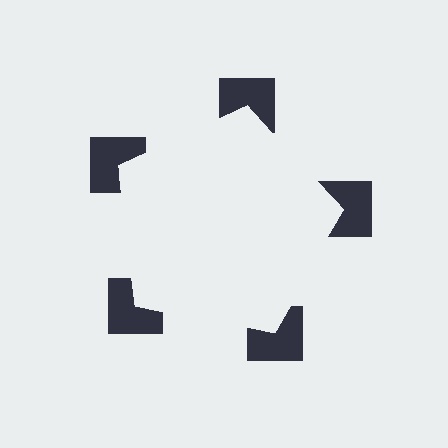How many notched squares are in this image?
There are 5 — one at each vertex of the illusory pentagon.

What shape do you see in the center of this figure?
An illusory pentagon — its edges are inferred from the aligned wedge cuts in the notched squares, not physically drawn.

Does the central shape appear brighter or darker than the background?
It typically appears slightly brighter than the background, even though no actual brightness change is drawn.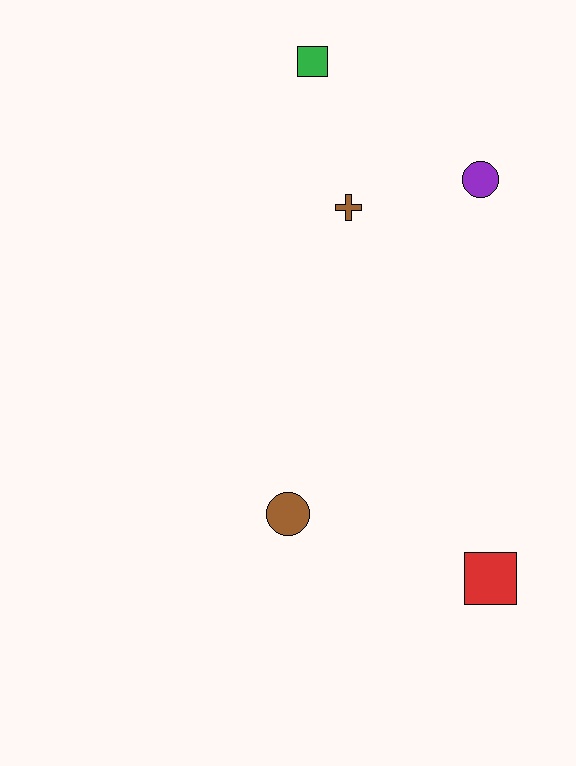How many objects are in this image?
There are 5 objects.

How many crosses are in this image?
There is 1 cross.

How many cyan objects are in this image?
There are no cyan objects.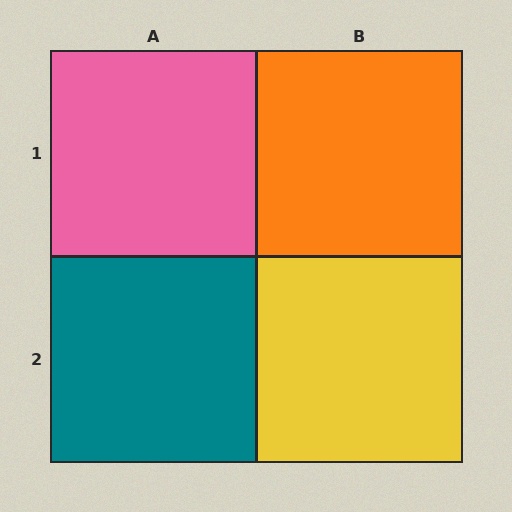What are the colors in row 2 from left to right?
Teal, yellow.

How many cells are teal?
1 cell is teal.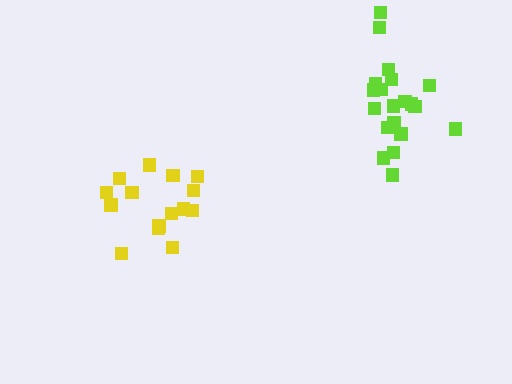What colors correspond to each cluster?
The clusters are colored: lime, yellow.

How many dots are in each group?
Group 1: 20 dots, Group 2: 15 dots (35 total).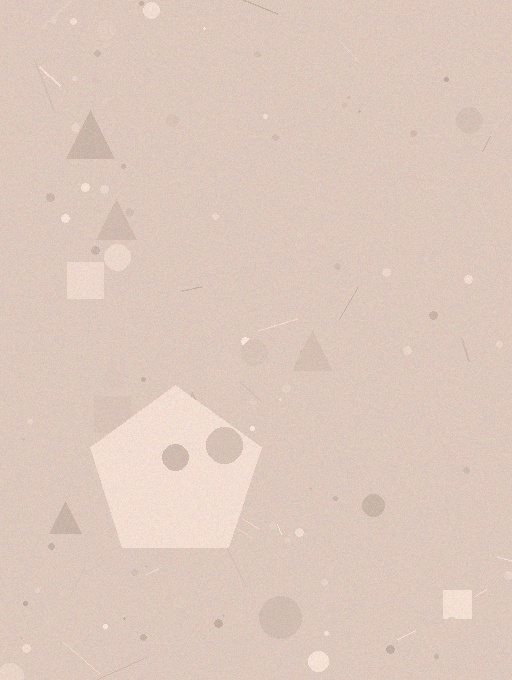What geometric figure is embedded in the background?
A pentagon is embedded in the background.